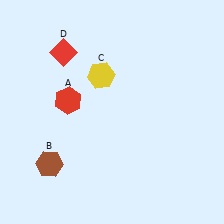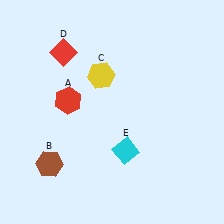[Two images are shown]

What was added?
A cyan diamond (E) was added in Image 2.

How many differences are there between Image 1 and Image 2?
There is 1 difference between the two images.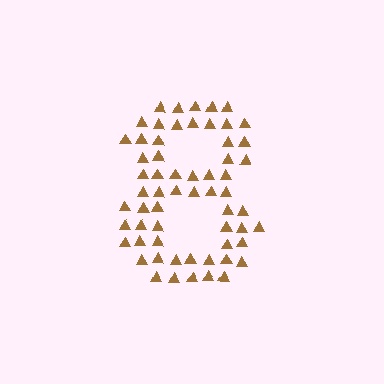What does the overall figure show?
The overall figure shows the digit 8.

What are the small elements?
The small elements are triangles.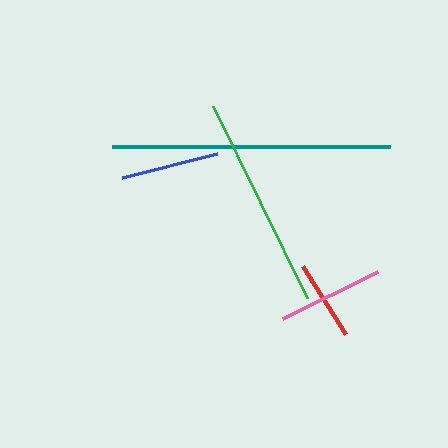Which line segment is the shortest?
The red line is the shortest at approximately 80 pixels.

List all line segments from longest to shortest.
From longest to shortest: teal, green, pink, blue, red.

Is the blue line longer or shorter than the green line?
The green line is longer than the blue line.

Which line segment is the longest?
The teal line is the longest at approximately 278 pixels.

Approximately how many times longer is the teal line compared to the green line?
The teal line is approximately 1.3 times the length of the green line.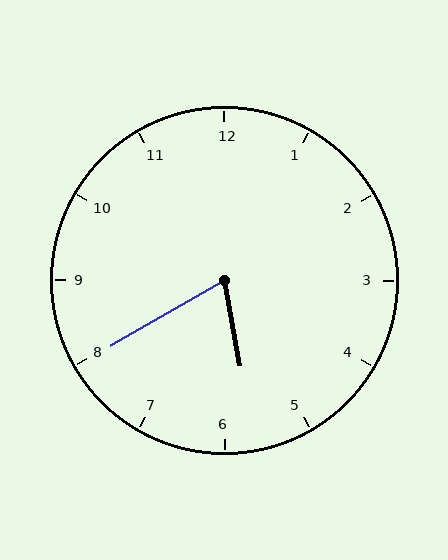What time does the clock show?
5:40.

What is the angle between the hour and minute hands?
Approximately 70 degrees.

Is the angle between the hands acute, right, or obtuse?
It is acute.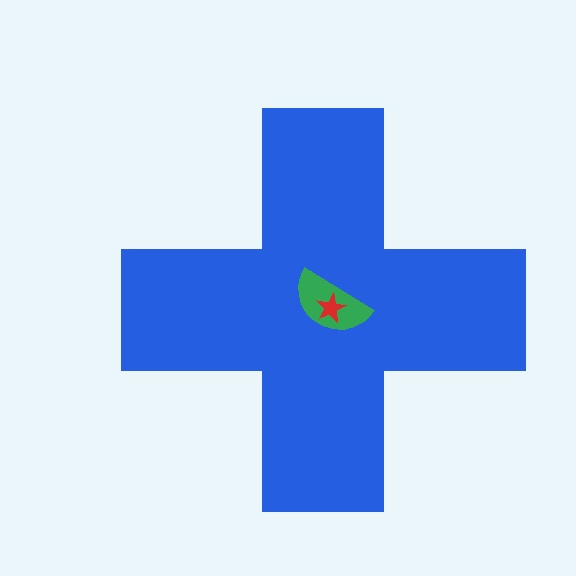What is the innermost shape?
The red star.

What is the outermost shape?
The blue cross.